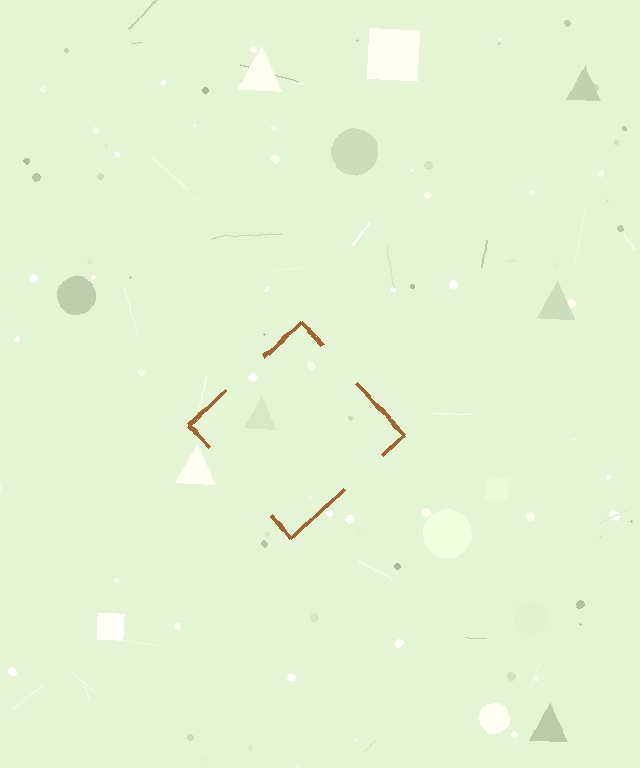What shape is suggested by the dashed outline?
The dashed outline suggests a diamond.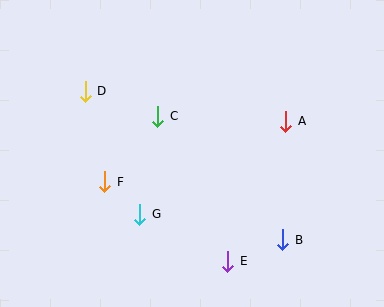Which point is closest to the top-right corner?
Point A is closest to the top-right corner.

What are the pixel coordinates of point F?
Point F is at (105, 182).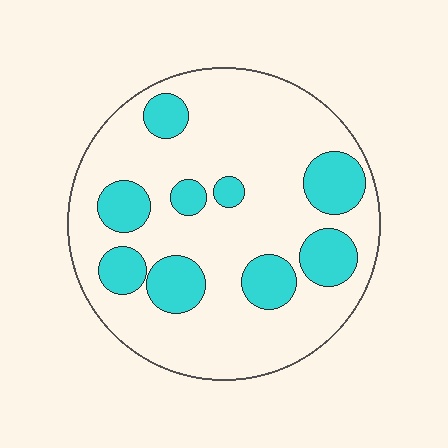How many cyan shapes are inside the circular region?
9.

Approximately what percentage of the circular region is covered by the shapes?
Approximately 25%.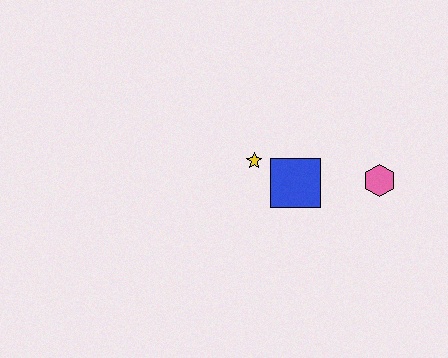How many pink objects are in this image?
There is 1 pink object.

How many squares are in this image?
There is 1 square.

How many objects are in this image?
There are 3 objects.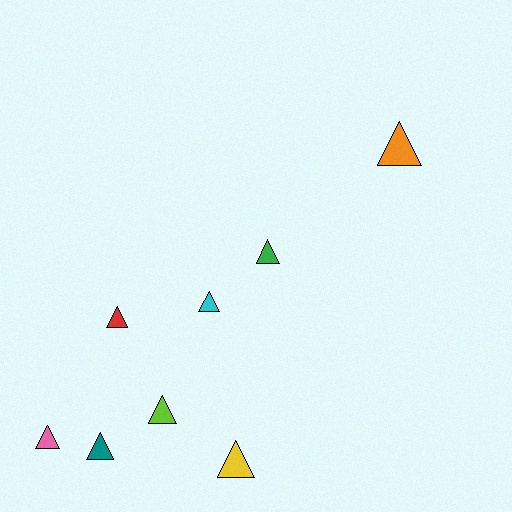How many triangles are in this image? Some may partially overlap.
There are 8 triangles.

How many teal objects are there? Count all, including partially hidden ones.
There is 1 teal object.